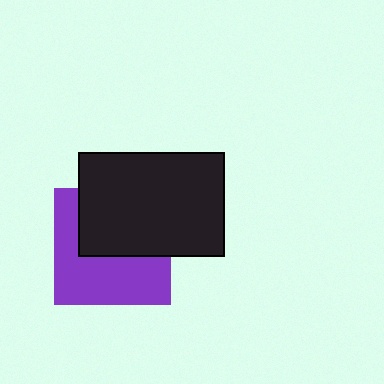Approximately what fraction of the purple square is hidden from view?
Roughly 47% of the purple square is hidden behind the black rectangle.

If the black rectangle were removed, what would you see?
You would see the complete purple square.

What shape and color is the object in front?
The object in front is a black rectangle.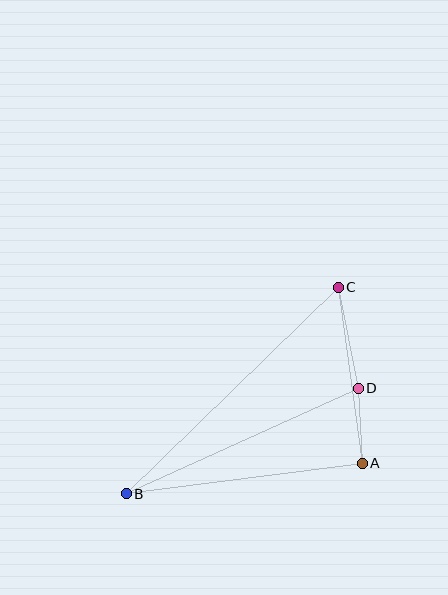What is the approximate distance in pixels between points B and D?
The distance between B and D is approximately 255 pixels.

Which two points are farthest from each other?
Points B and C are farthest from each other.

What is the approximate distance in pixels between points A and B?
The distance between A and B is approximately 238 pixels.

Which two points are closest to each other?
Points A and D are closest to each other.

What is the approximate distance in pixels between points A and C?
The distance between A and C is approximately 178 pixels.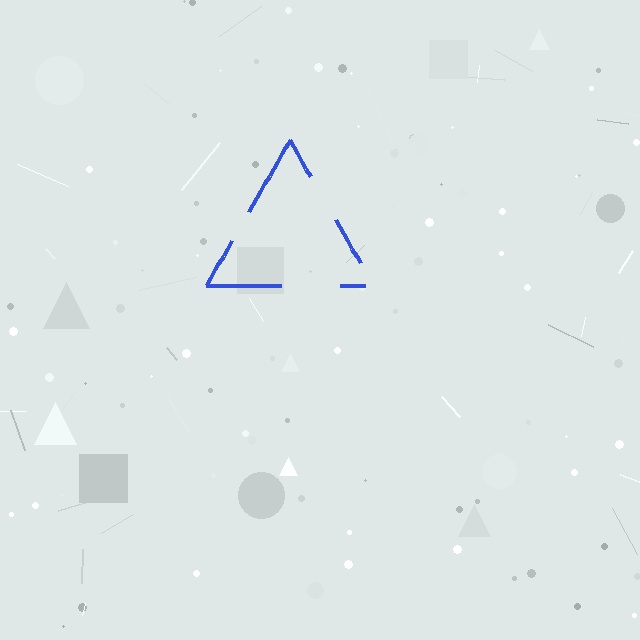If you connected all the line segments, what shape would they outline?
They would outline a triangle.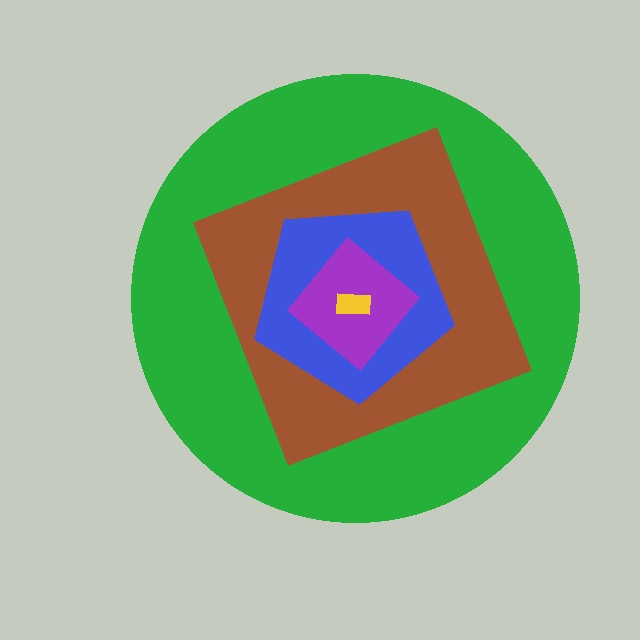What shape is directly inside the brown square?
The blue pentagon.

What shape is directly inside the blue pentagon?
The purple diamond.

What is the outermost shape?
The green circle.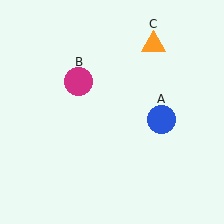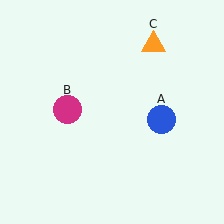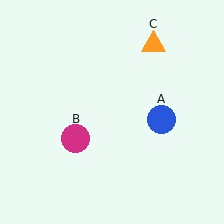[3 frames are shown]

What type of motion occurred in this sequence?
The magenta circle (object B) rotated counterclockwise around the center of the scene.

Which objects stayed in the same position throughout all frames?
Blue circle (object A) and orange triangle (object C) remained stationary.